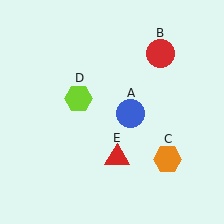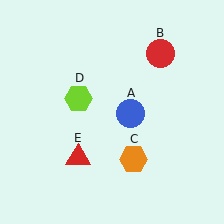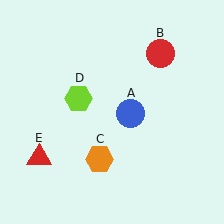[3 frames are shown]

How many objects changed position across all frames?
2 objects changed position: orange hexagon (object C), red triangle (object E).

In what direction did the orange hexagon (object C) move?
The orange hexagon (object C) moved left.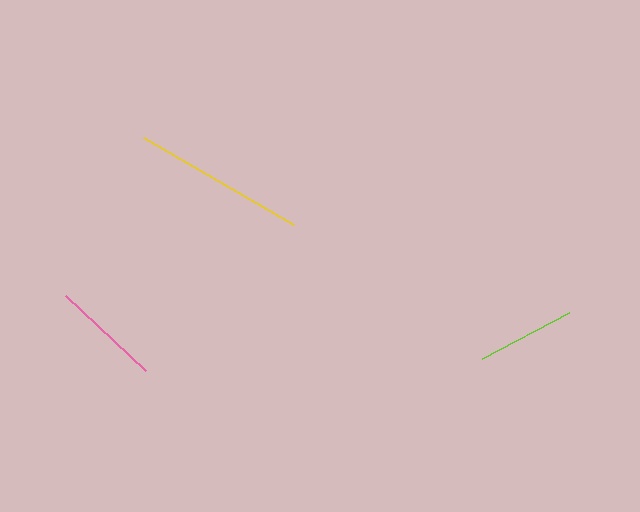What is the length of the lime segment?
The lime segment is approximately 98 pixels long.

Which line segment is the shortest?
The lime line is the shortest at approximately 98 pixels.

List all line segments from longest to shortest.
From longest to shortest: yellow, pink, lime.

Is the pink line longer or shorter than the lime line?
The pink line is longer than the lime line.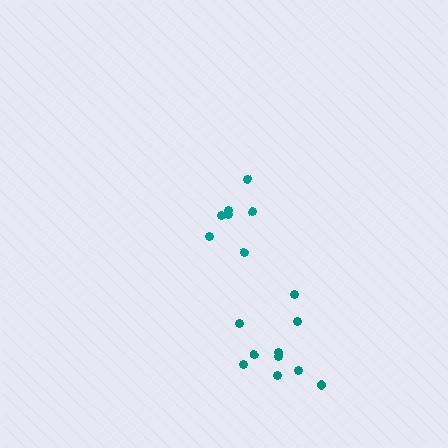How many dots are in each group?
Group 1: 7 dots, Group 2: 10 dots (17 total).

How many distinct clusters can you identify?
There are 2 distinct clusters.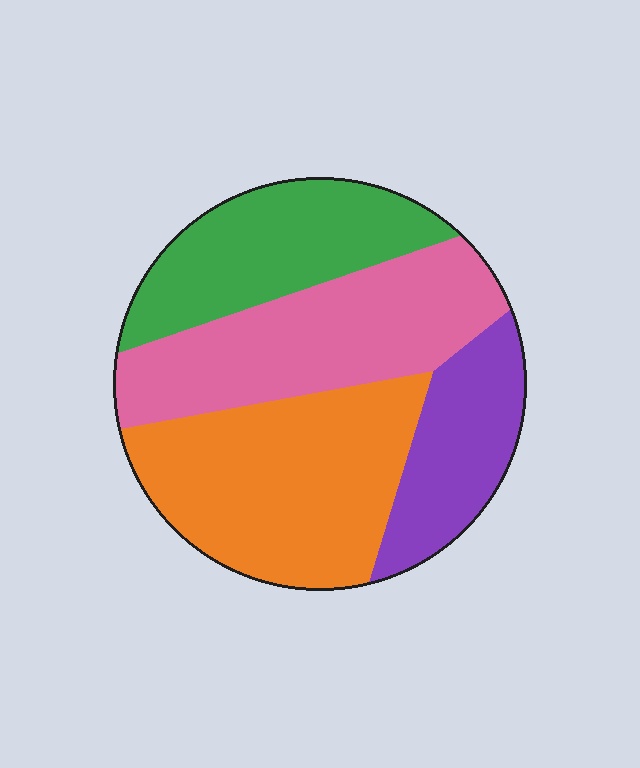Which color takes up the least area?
Purple, at roughly 15%.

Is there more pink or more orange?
Orange.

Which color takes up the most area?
Orange, at roughly 35%.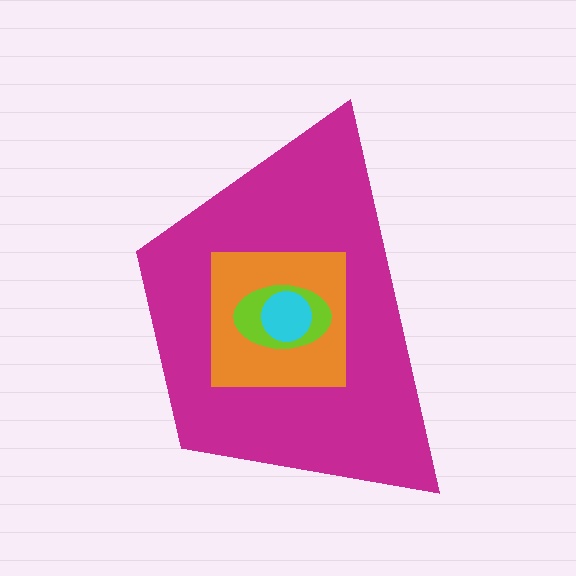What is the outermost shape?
The magenta trapezoid.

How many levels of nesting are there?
4.